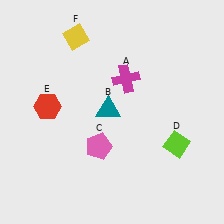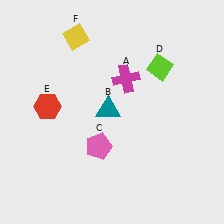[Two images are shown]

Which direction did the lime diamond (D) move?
The lime diamond (D) moved up.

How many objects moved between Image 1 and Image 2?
1 object moved between the two images.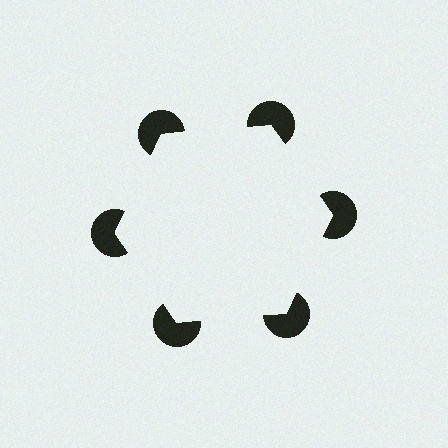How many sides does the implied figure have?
6 sides.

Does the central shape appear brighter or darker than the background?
It typically appears slightly brighter than the background, even though no actual brightness change is drawn.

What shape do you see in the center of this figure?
An illusory hexagon — its edges are inferred from the aligned wedge cuts in the pac-man discs, not physically drawn.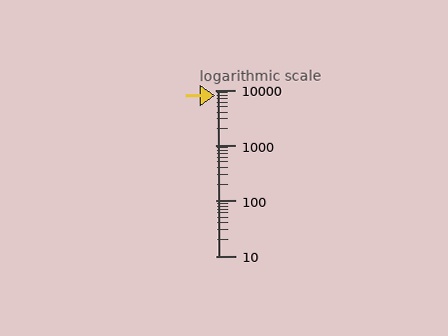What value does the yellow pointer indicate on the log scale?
The pointer indicates approximately 7800.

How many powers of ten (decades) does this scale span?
The scale spans 3 decades, from 10 to 10000.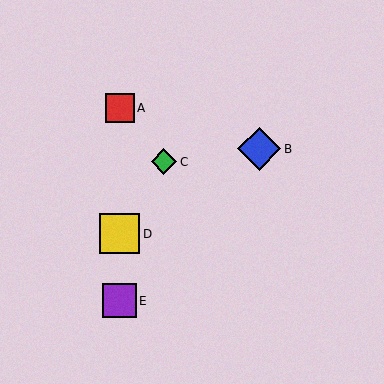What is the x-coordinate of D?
Object D is at x≈120.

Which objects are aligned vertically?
Objects A, D, E are aligned vertically.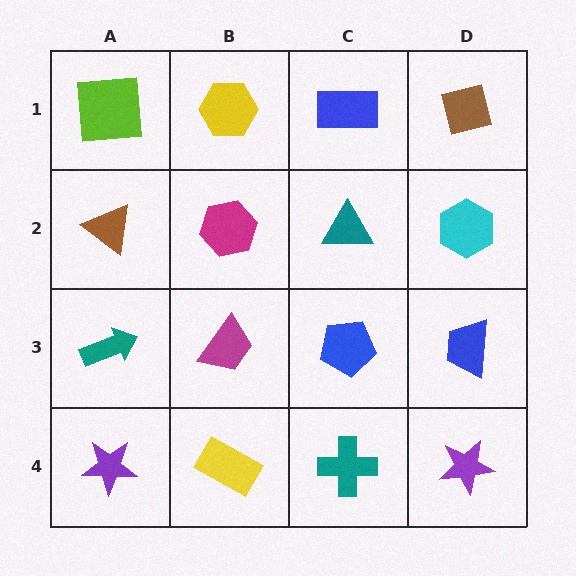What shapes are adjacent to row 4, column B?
A magenta trapezoid (row 3, column B), a purple star (row 4, column A), a teal cross (row 4, column C).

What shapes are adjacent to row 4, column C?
A blue pentagon (row 3, column C), a yellow rectangle (row 4, column B), a purple star (row 4, column D).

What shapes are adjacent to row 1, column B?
A magenta hexagon (row 2, column B), a lime square (row 1, column A), a blue rectangle (row 1, column C).